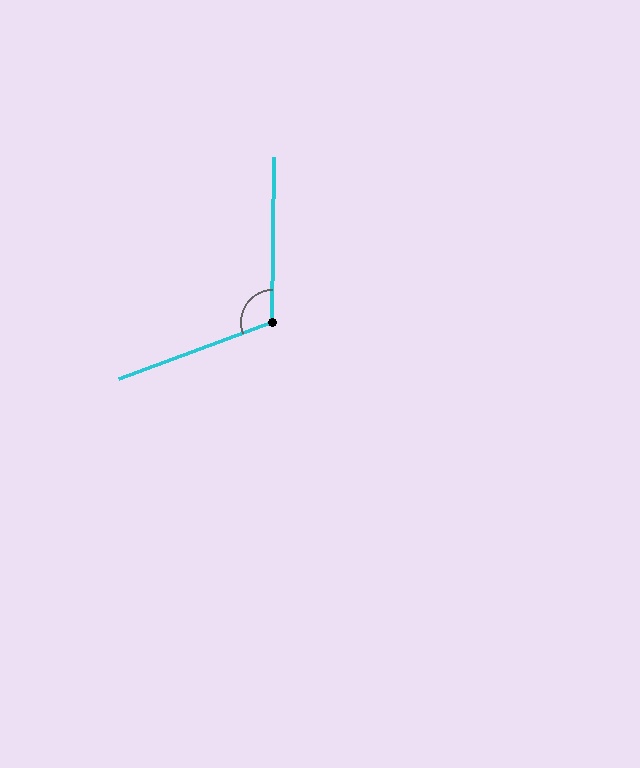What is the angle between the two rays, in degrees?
Approximately 111 degrees.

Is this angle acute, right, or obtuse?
It is obtuse.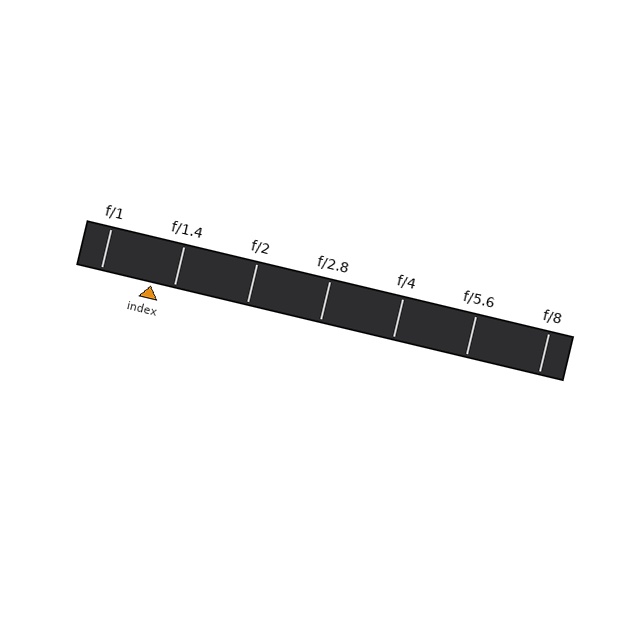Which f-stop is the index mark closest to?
The index mark is closest to f/1.4.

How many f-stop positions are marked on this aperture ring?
There are 7 f-stop positions marked.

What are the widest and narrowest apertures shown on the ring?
The widest aperture shown is f/1 and the narrowest is f/8.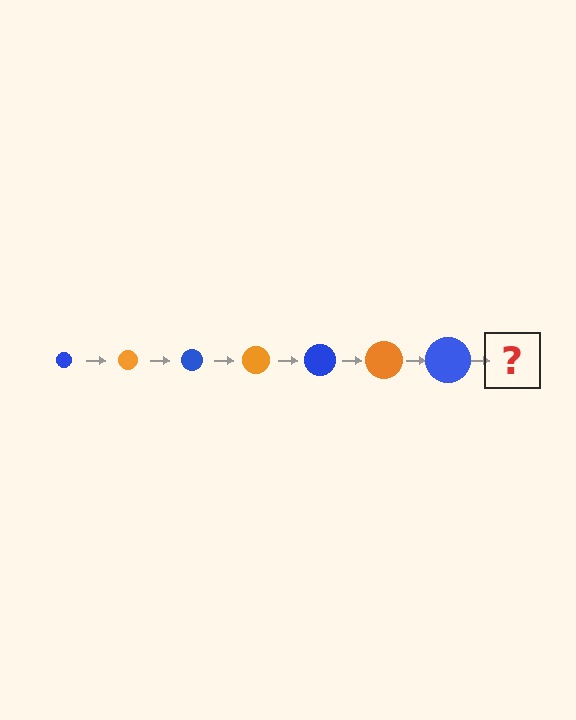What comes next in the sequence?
The next element should be an orange circle, larger than the previous one.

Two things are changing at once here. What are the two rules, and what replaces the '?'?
The two rules are that the circle grows larger each step and the color cycles through blue and orange. The '?' should be an orange circle, larger than the previous one.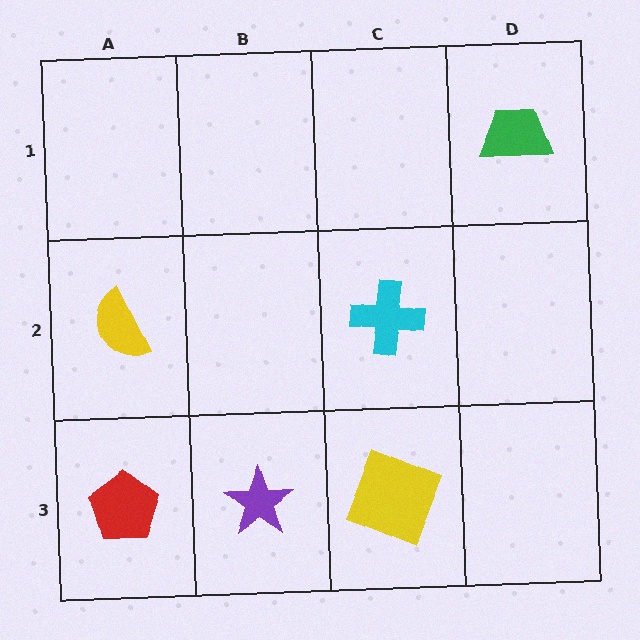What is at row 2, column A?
A yellow semicircle.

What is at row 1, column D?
A green trapezoid.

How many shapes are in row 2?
2 shapes.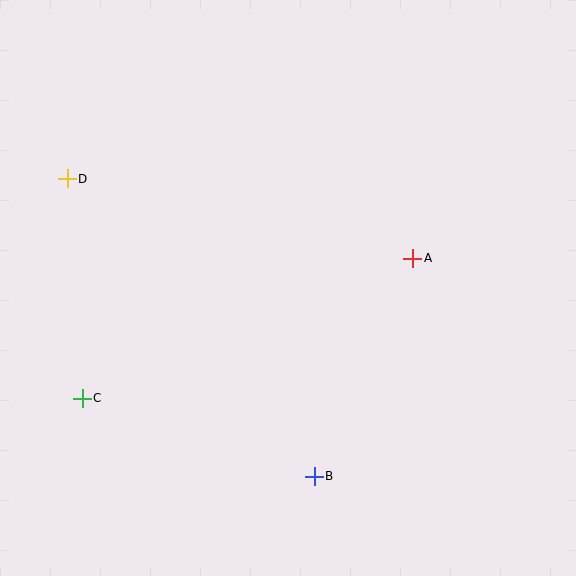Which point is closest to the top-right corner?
Point A is closest to the top-right corner.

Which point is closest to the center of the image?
Point A at (413, 258) is closest to the center.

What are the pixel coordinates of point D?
Point D is at (67, 179).